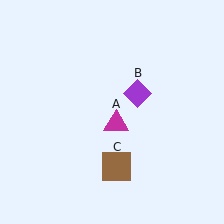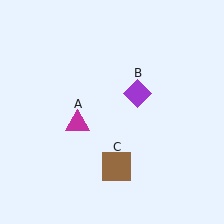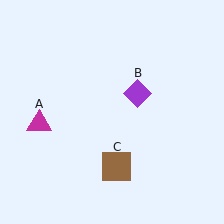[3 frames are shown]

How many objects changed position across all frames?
1 object changed position: magenta triangle (object A).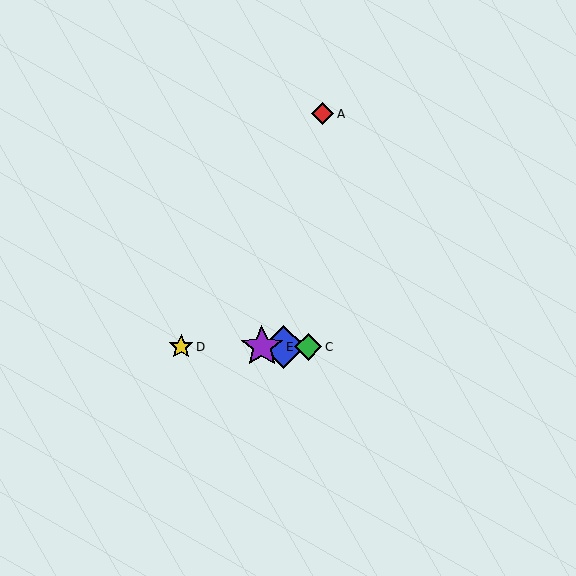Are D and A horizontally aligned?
No, D is at y≈347 and A is at y≈114.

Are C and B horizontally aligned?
Yes, both are at y≈347.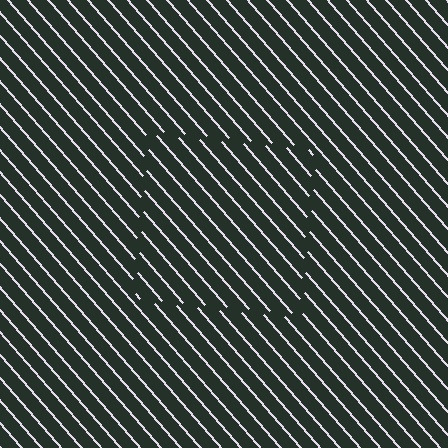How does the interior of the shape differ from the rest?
The interior of the shape contains the same grating, shifted by half a period — the contour is defined by the phase discontinuity where line-ends from the inner and outer gratings abut.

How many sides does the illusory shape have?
4 sides — the line-ends trace a square.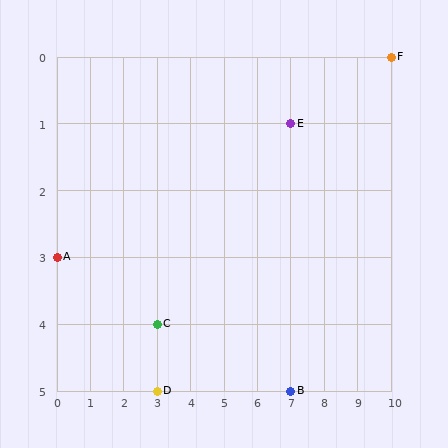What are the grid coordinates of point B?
Point B is at grid coordinates (7, 5).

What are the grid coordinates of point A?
Point A is at grid coordinates (0, 3).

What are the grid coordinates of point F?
Point F is at grid coordinates (10, 0).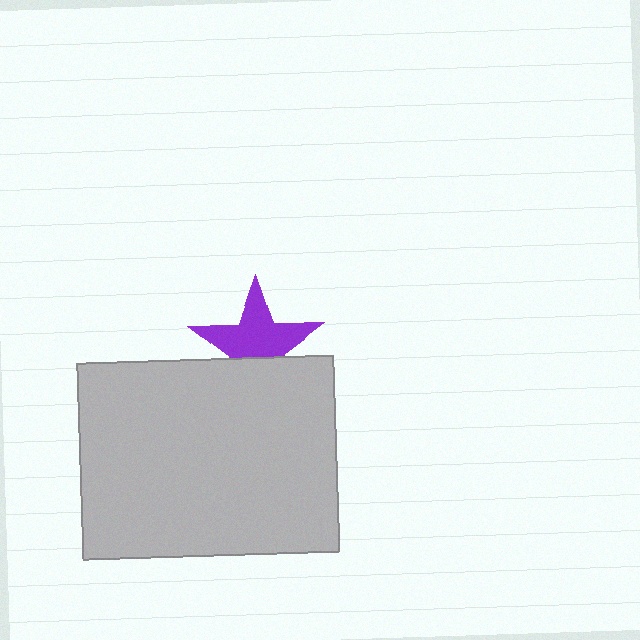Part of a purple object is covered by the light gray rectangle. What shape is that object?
It is a star.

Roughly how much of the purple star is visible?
Most of it is visible (roughly 66%).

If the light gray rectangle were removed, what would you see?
You would see the complete purple star.